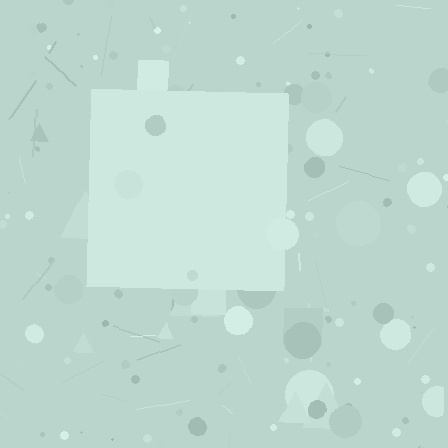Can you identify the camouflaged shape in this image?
The camouflaged shape is a square.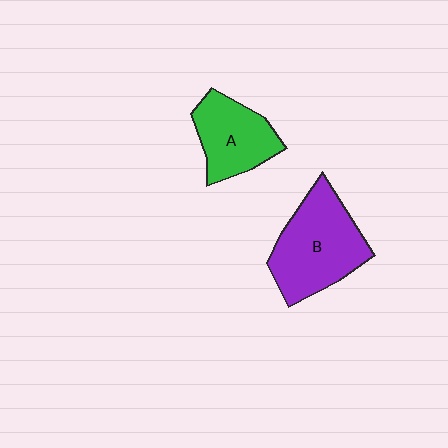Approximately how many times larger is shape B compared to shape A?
Approximately 1.4 times.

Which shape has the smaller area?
Shape A (green).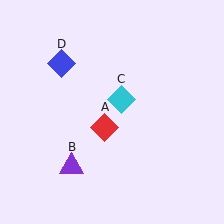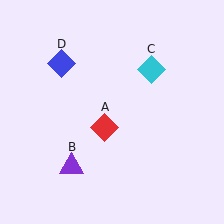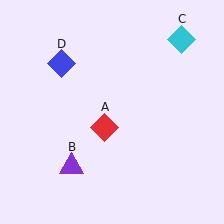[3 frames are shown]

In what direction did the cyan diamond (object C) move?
The cyan diamond (object C) moved up and to the right.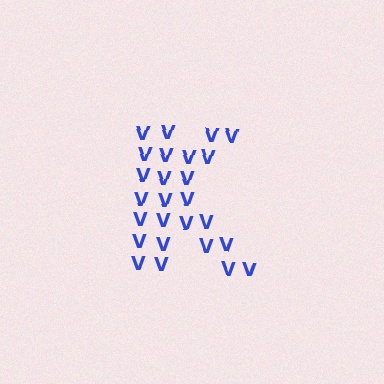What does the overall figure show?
The overall figure shows the letter K.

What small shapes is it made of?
It is made of small letter V's.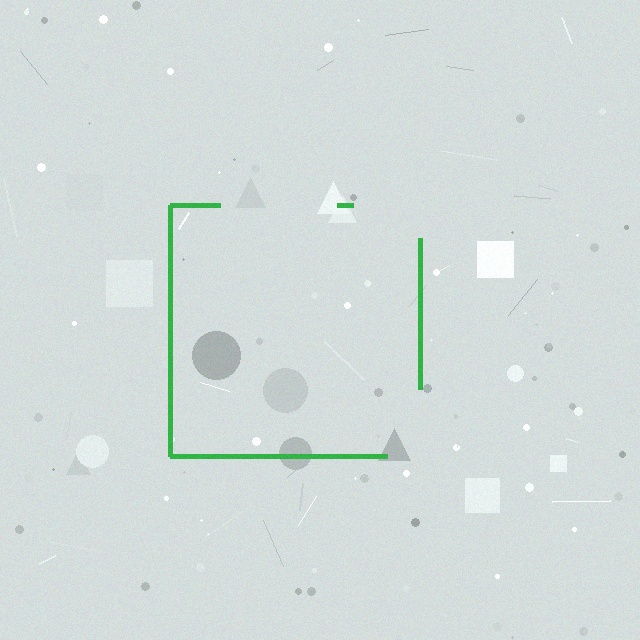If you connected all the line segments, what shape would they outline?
They would outline a square.